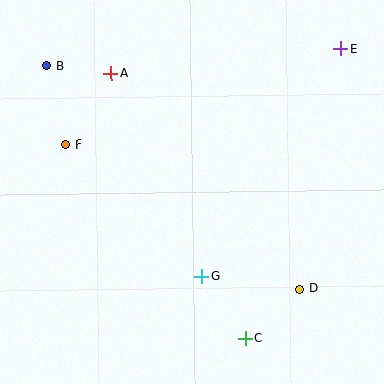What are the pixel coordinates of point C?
Point C is at (245, 339).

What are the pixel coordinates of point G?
Point G is at (202, 276).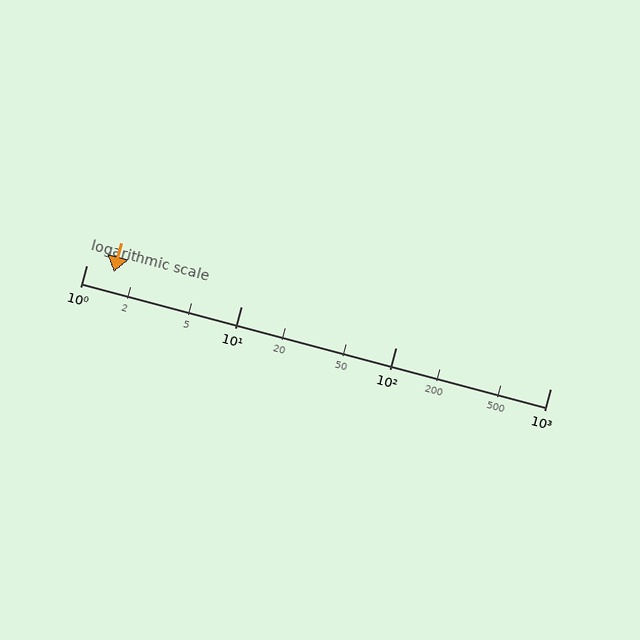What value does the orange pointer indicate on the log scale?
The pointer indicates approximately 1.5.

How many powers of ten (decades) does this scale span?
The scale spans 3 decades, from 1 to 1000.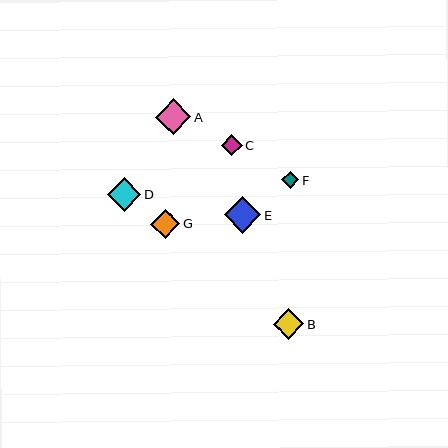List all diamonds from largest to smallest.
From largest to smallest: E, A, D, B, G, C, F.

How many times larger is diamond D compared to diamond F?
Diamond D is approximately 2.0 times the size of diamond F.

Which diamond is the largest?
Diamond E is the largest with a size of approximately 37 pixels.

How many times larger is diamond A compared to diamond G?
Diamond A is approximately 1.2 times the size of diamond G.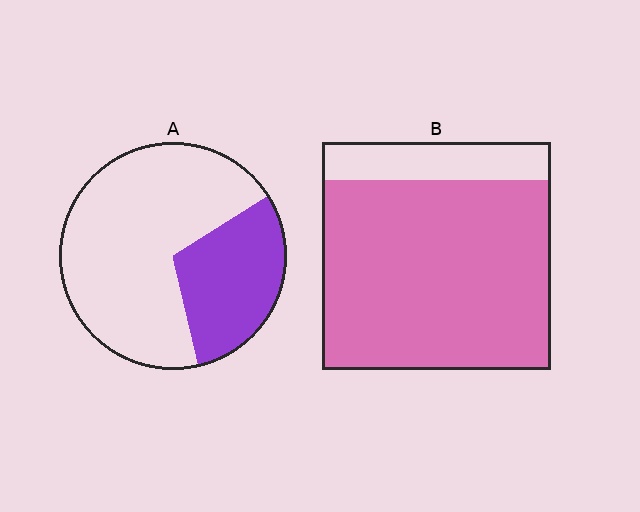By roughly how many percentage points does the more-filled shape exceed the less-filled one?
By roughly 55 percentage points (B over A).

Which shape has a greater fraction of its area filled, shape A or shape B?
Shape B.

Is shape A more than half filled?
No.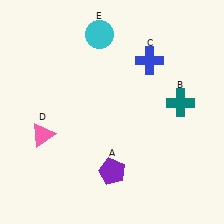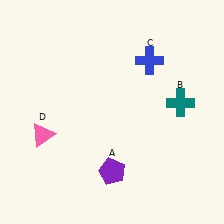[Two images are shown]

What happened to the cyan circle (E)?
The cyan circle (E) was removed in Image 2. It was in the top-left area of Image 1.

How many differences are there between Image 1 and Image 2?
There is 1 difference between the two images.